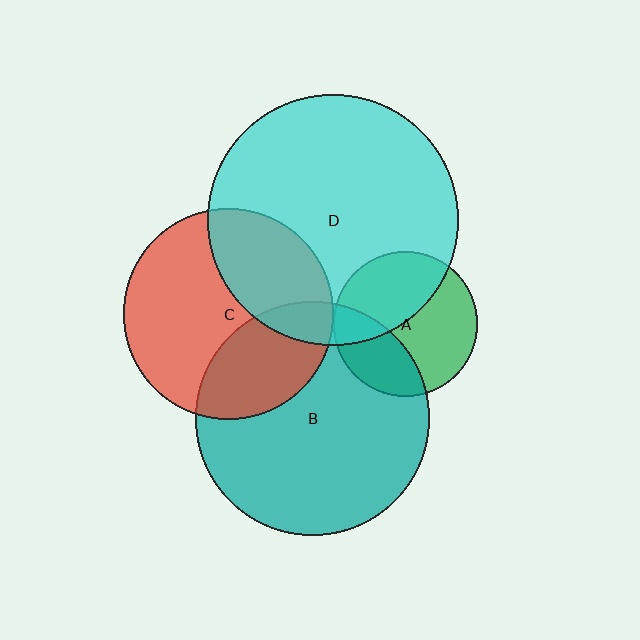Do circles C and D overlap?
Yes.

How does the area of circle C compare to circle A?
Approximately 2.1 times.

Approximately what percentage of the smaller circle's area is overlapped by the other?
Approximately 35%.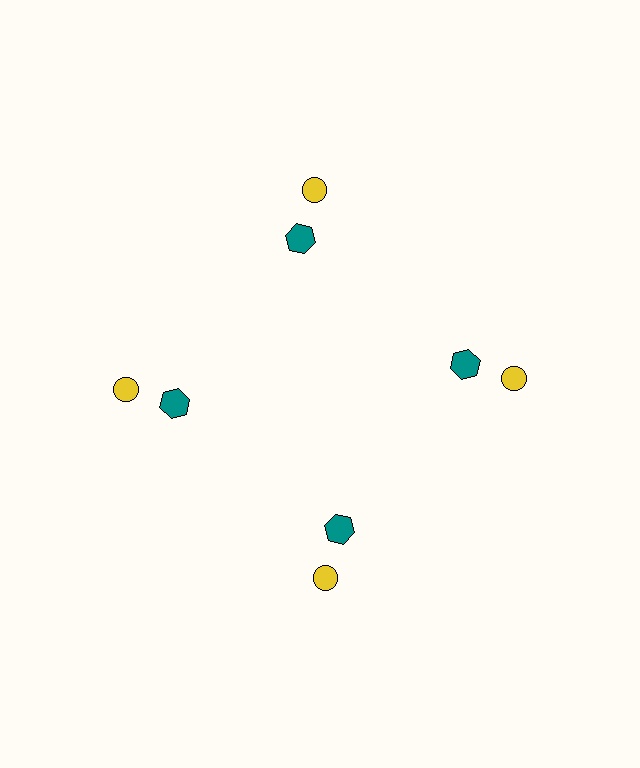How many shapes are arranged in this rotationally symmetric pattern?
There are 8 shapes, arranged in 4 groups of 2.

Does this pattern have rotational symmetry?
Yes, this pattern has 4-fold rotational symmetry. It looks the same after rotating 90 degrees around the center.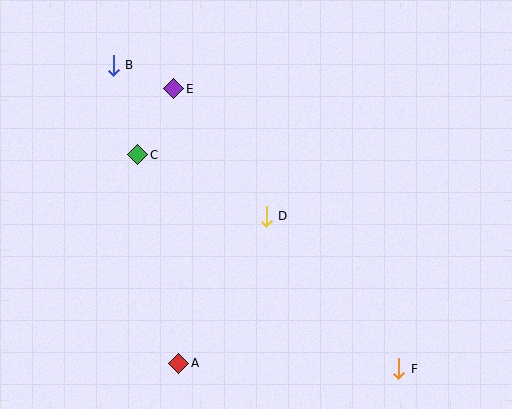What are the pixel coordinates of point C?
Point C is at (138, 155).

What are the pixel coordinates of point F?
Point F is at (399, 369).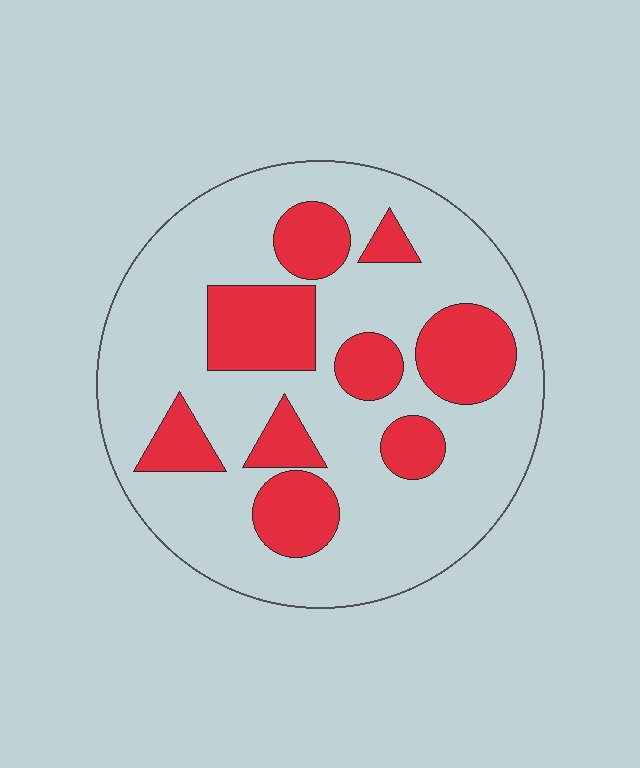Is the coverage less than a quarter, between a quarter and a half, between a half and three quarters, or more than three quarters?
Between a quarter and a half.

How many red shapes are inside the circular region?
9.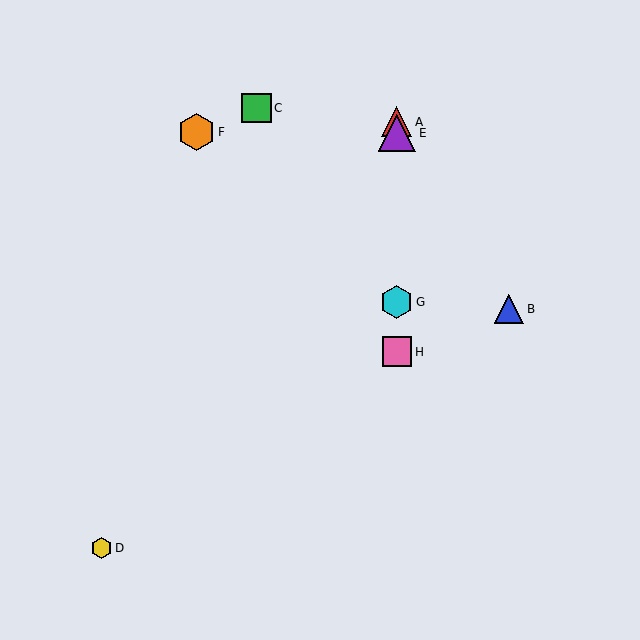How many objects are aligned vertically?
4 objects (A, E, G, H) are aligned vertically.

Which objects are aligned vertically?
Objects A, E, G, H are aligned vertically.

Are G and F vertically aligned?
No, G is at x≈397 and F is at x≈197.